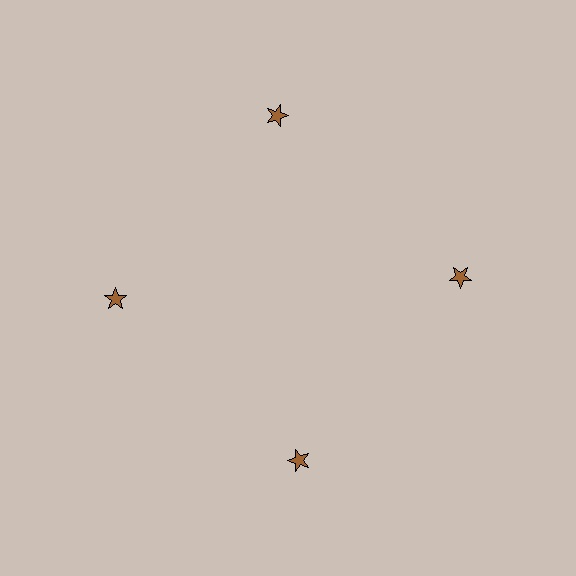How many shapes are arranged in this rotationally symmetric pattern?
There are 4 shapes, arranged in 4 groups of 1.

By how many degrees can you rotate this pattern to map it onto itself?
The pattern maps onto itself every 90 degrees of rotation.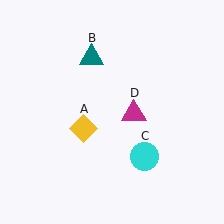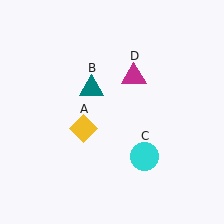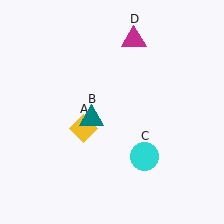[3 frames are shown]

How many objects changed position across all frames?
2 objects changed position: teal triangle (object B), magenta triangle (object D).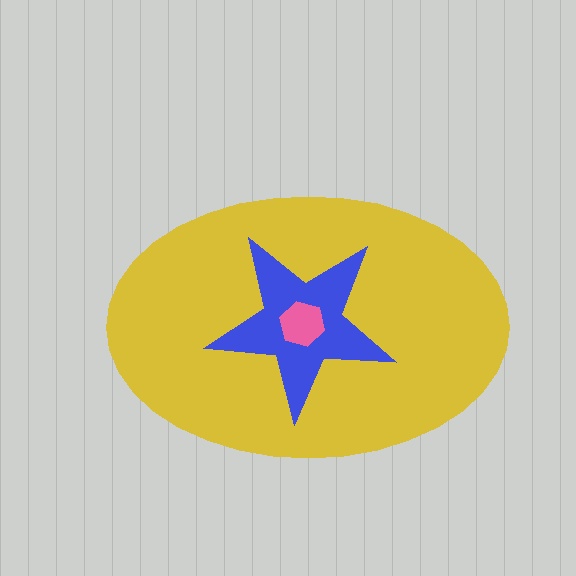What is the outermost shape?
The yellow ellipse.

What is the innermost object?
The pink hexagon.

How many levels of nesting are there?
3.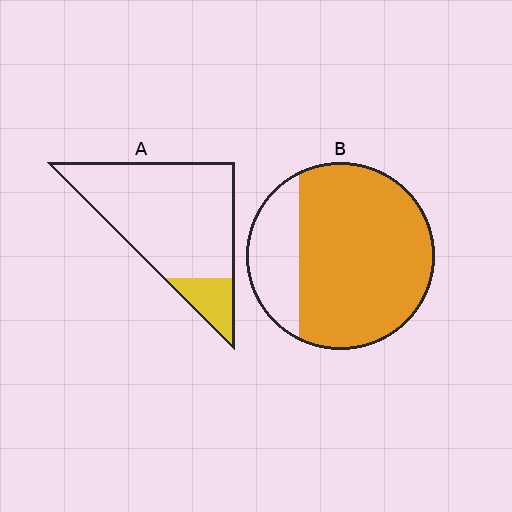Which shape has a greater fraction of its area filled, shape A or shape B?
Shape B.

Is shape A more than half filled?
No.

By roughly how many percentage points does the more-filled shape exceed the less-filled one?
By roughly 60 percentage points (B over A).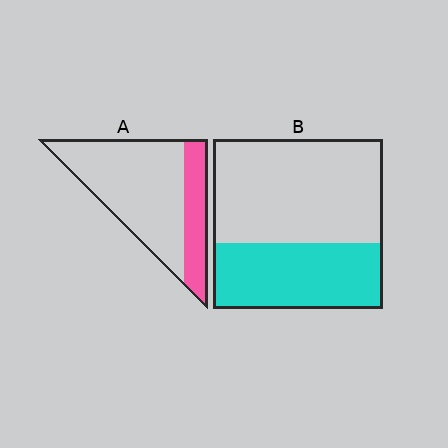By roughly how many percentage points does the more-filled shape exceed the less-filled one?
By roughly 15 percentage points (B over A).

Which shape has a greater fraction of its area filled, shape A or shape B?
Shape B.